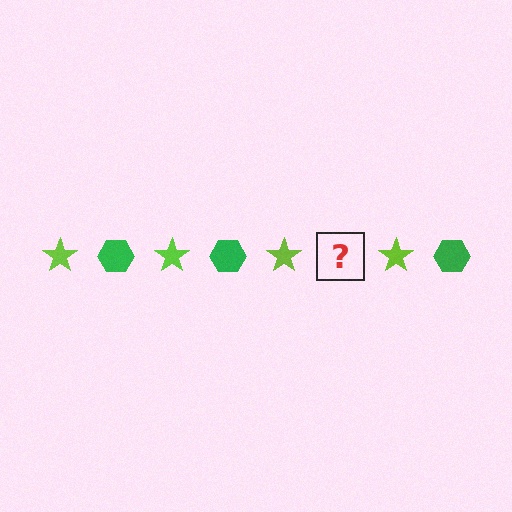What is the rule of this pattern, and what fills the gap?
The rule is that the pattern alternates between lime star and green hexagon. The gap should be filled with a green hexagon.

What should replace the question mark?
The question mark should be replaced with a green hexagon.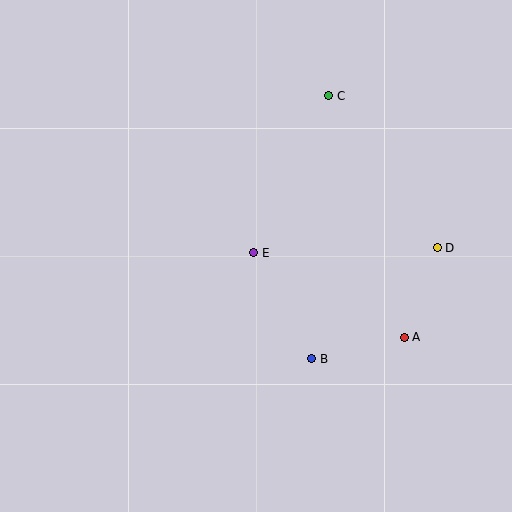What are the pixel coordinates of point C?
Point C is at (329, 96).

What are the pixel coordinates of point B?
Point B is at (312, 359).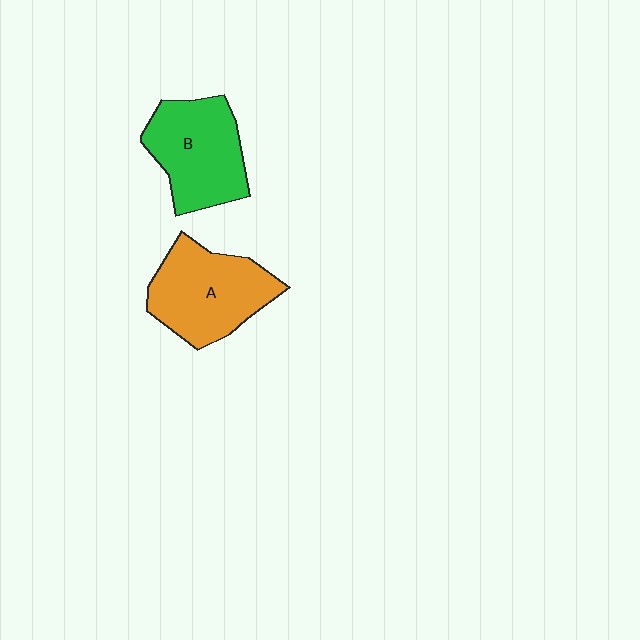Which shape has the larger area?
Shape A (orange).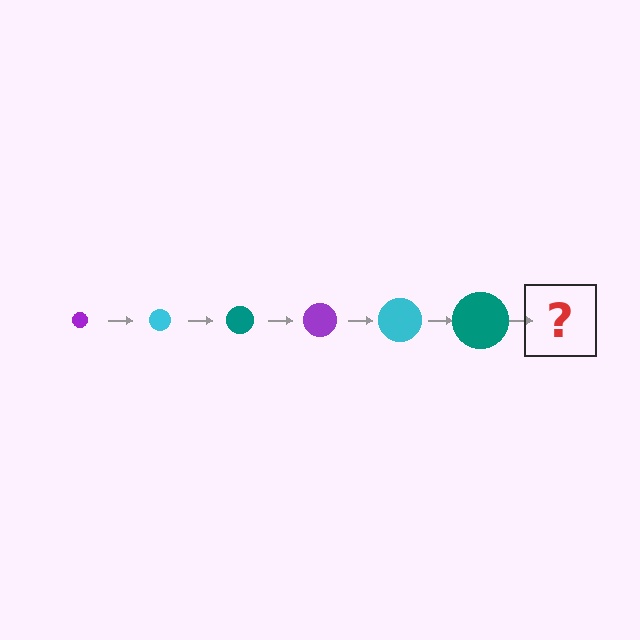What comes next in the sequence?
The next element should be a purple circle, larger than the previous one.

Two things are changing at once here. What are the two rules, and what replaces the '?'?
The two rules are that the circle grows larger each step and the color cycles through purple, cyan, and teal. The '?' should be a purple circle, larger than the previous one.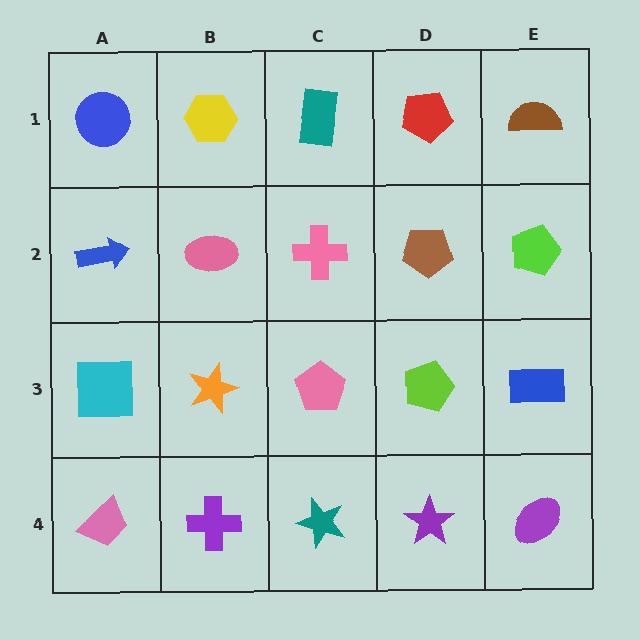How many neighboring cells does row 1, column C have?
3.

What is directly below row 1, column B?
A pink ellipse.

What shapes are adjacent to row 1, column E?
A lime pentagon (row 2, column E), a red pentagon (row 1, column D).